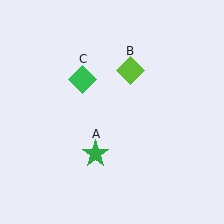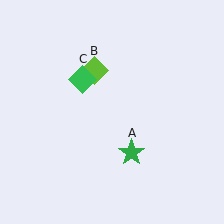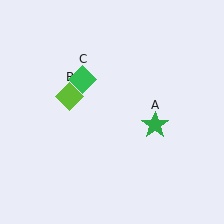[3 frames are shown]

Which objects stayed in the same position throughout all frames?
Green diamond (object C) remained stationary.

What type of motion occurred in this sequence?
The green star (object A), lime diamond (object B) rotated counterclockwise around the center of the scene.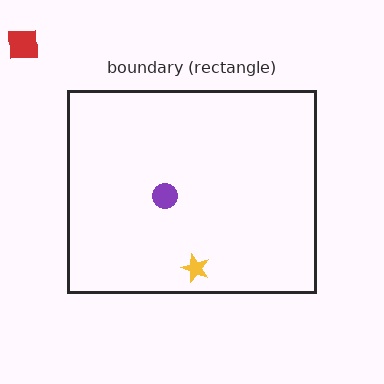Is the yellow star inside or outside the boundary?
Inside.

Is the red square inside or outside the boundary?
Outside.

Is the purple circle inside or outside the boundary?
Inside.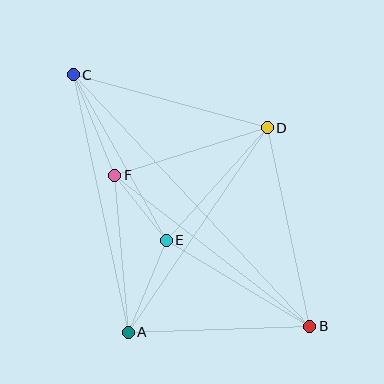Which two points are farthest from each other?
Points B and C are farthest from each other.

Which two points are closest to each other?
Points E and F are closest to each other.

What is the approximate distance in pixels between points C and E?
The distance between C and E is approximately 190 pixels.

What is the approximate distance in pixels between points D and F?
The distance between D and F is approximately 160 pixels.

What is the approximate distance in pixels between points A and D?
The distance between A and D is approximately 248 pixels.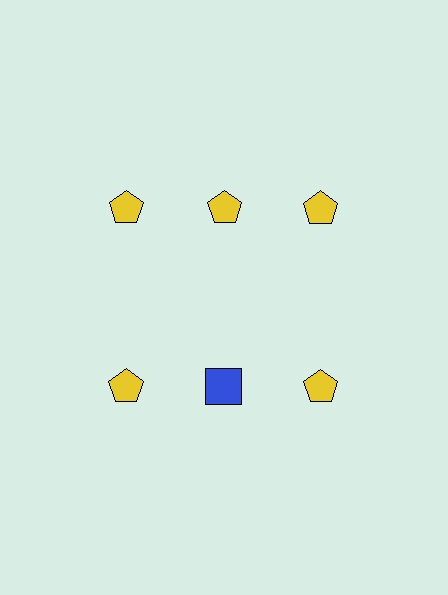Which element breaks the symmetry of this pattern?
The blue square in the second row, second from left column breaks the symmetry. All other shapes are yellow pentagons.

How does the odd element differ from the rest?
It differs in both color (blue instead of yellow) and shape (square instead of pentagon).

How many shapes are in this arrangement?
There are 6 shapes arranged in a grid pattern.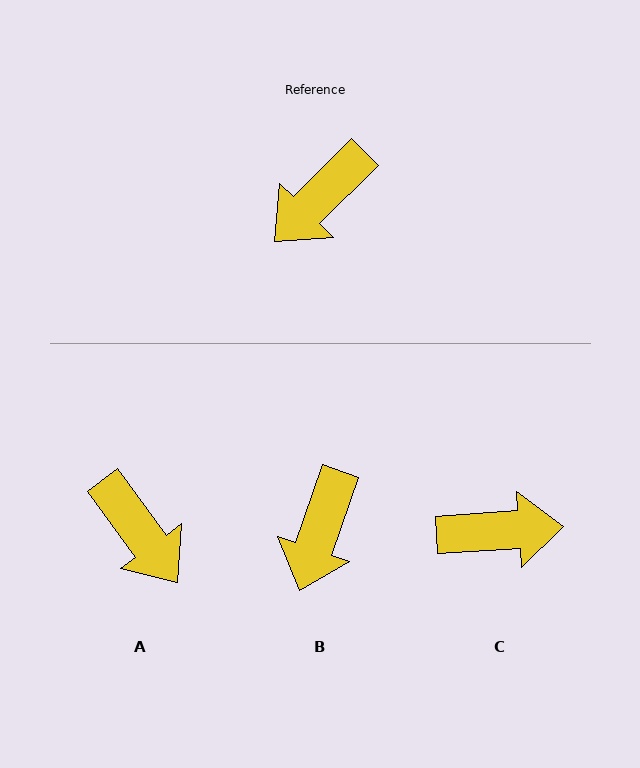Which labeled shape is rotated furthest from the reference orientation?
C, about 139 degrees away.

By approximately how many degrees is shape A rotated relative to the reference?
Approximately 82 degrees counter-clockwise.